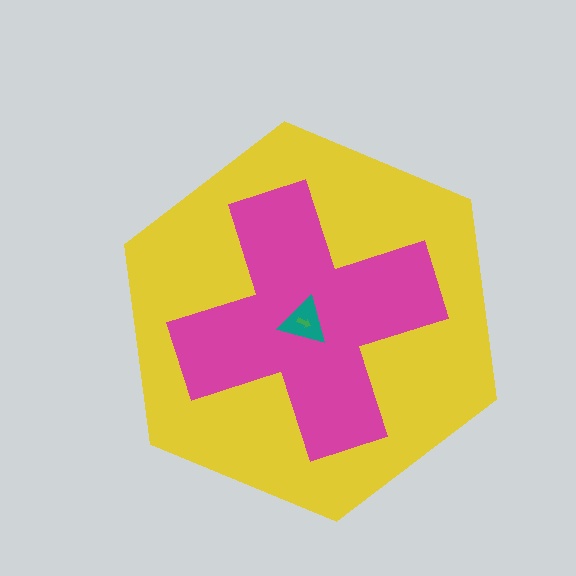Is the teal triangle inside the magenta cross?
Yes.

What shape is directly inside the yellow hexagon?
The magenta cross.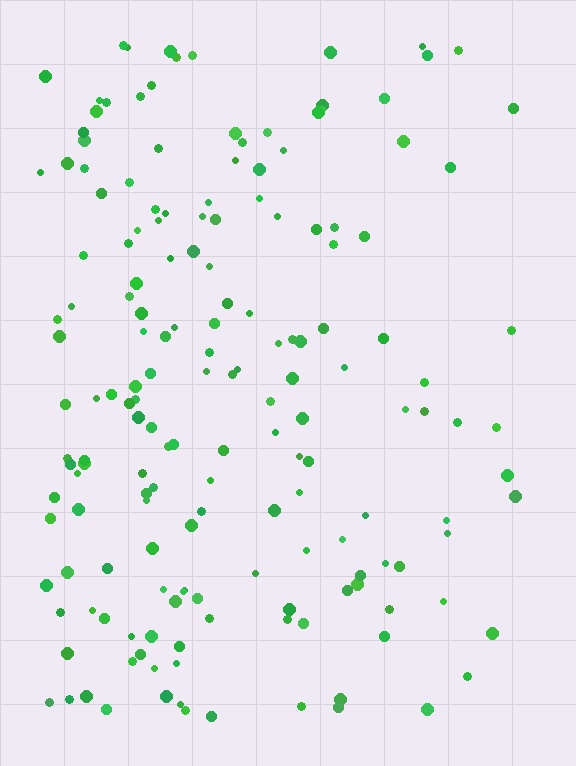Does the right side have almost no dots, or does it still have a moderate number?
Still a moderate number, just noticeably fewer than the left.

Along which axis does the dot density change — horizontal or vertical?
Horizontal.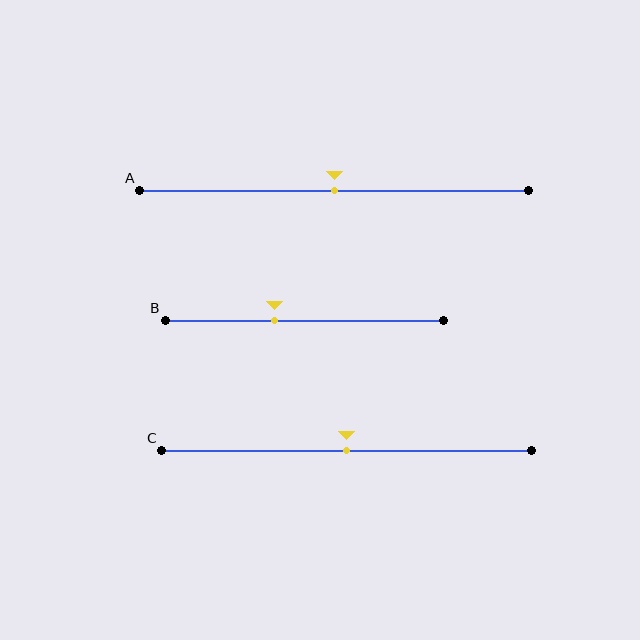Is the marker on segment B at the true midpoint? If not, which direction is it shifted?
No, the marker on segment B is shifted to the left by about 11% of the segment length.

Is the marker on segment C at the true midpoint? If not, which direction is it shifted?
Yes, the marker on segment C is at the true midpoint.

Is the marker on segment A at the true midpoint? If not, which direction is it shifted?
Yes, the marker on segment A is at the true midpoint.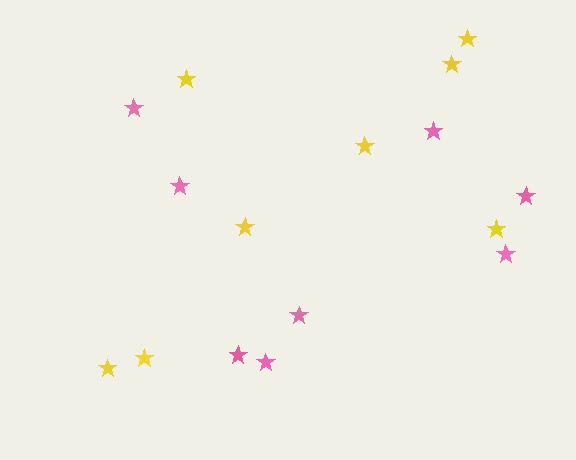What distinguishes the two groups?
There are 2 groups: one group of yellow stars (8) and one group of pink stars (8).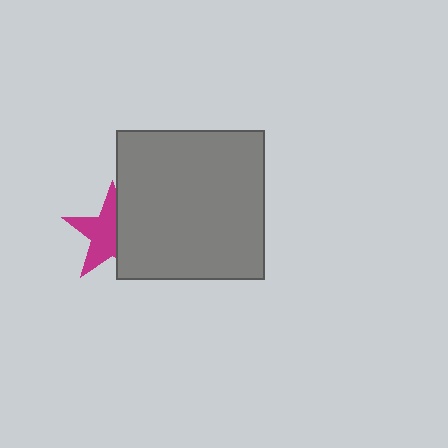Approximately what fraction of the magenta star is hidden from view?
Roughly 43% of the magenta star is hidden behind the gray square.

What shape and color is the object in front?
The object in front is a gray square.